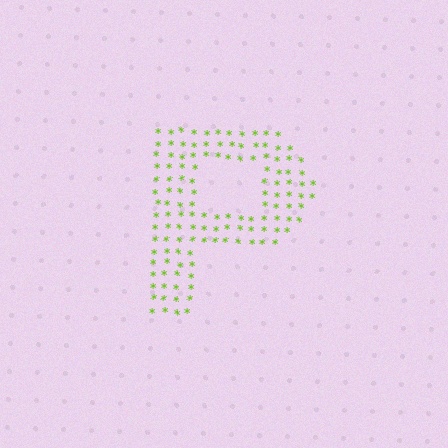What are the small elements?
The small elements are asterisks.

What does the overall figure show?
The overall figure shows the letter P.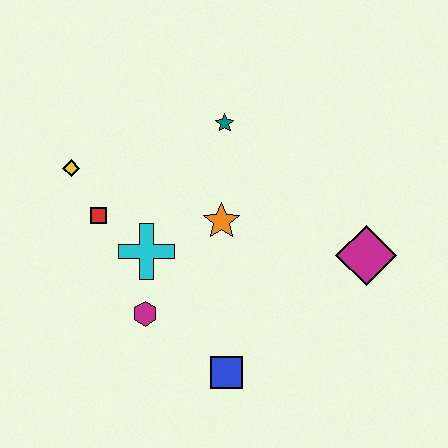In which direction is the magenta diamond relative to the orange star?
The magenta diamond is to the right of the orange star.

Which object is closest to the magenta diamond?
The orange star is closest to the magenta diamond.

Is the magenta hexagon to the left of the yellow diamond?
No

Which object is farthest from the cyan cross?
The magenta diamond is farthest from the cyan cross.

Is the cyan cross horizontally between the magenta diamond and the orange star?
No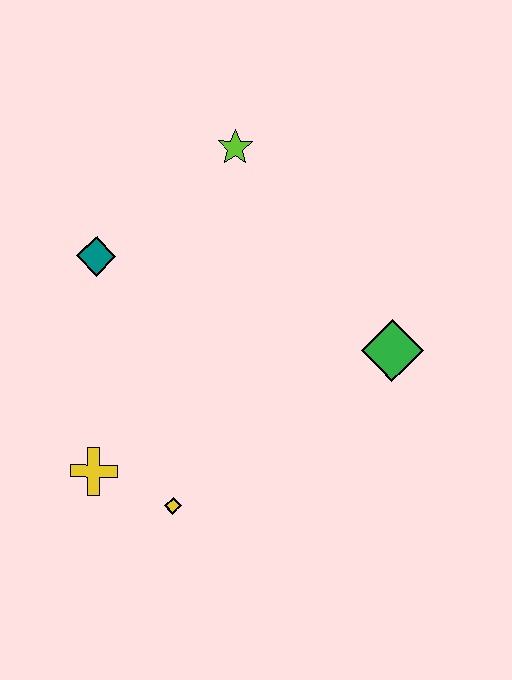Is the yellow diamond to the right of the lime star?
No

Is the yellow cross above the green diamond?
No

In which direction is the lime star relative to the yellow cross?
The lime star is above the yellow cross.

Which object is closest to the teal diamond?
The lime star is closest to the teal diamond.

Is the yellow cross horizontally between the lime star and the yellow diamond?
No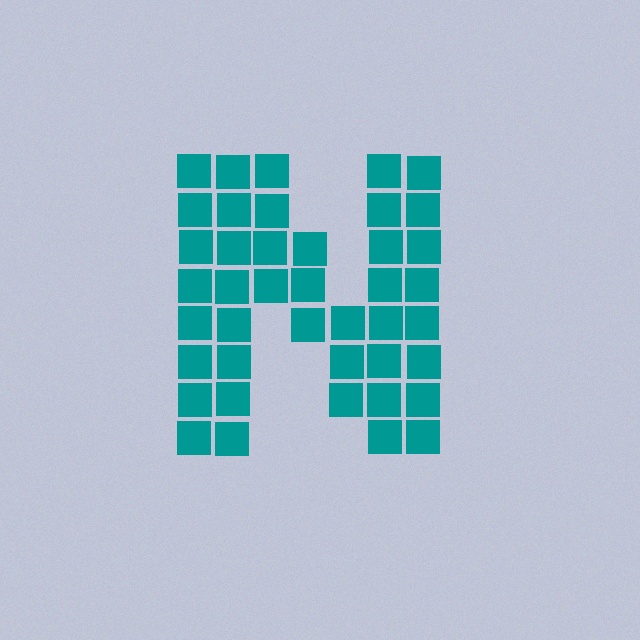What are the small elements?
The small elements are squares.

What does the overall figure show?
The overall figure shows the letter N.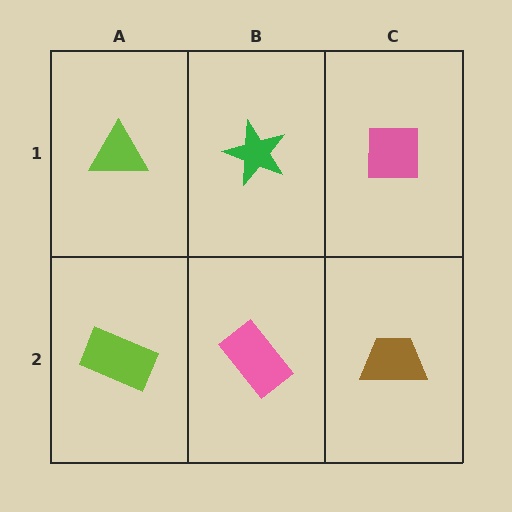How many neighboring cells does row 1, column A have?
2.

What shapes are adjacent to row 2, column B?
A green star (row 1, column B), a lime rectangle (row 2, column A), a brown trapezoid (row 2, column C).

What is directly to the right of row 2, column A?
A pink rectangle.